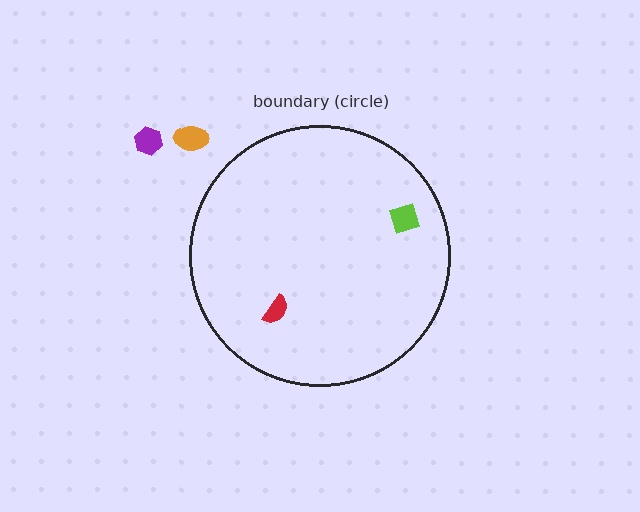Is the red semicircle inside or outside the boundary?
Inside.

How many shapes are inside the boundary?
2 inside, 2 outside.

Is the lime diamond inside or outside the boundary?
Inside.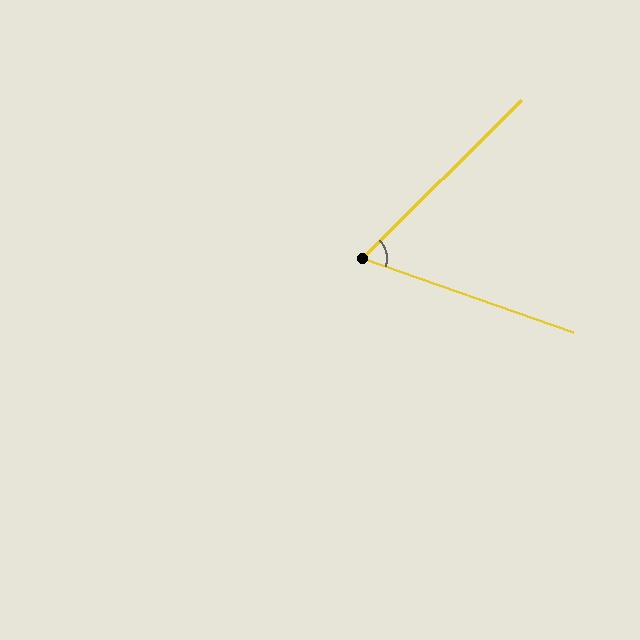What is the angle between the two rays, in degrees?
Approximately 64 degrees.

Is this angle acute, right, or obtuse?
It is acute.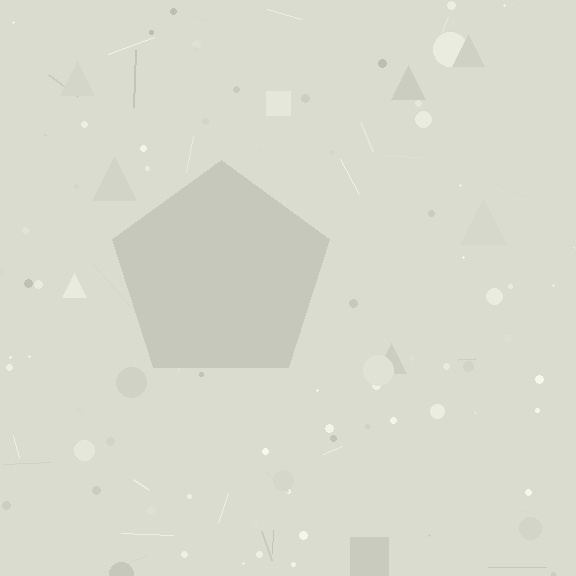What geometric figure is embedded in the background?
A pentagon is embedded in the background.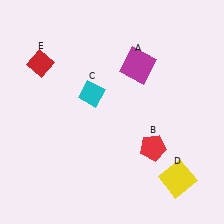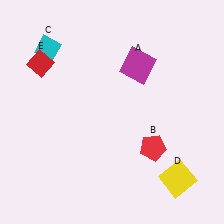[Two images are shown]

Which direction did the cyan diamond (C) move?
The cyan diamond (C) moved up.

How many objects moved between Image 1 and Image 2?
1 object moved between the two images.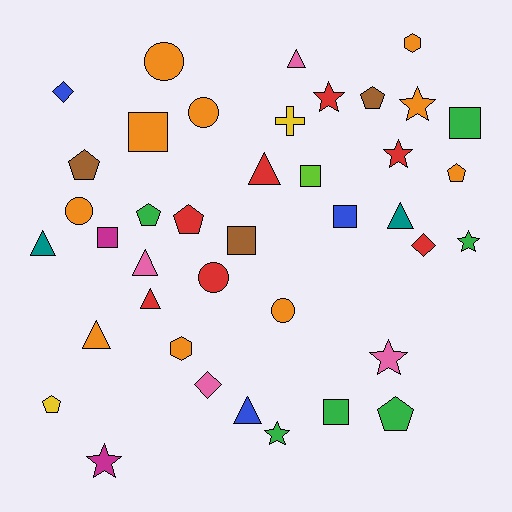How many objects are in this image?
There are 40 objects.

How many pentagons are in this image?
There are 7 pentagons.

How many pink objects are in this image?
There are 4 pink objects.